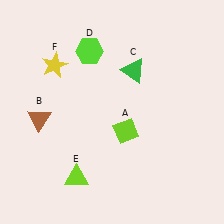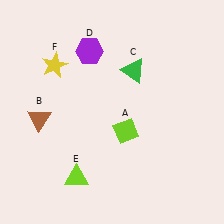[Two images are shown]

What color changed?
The hexagon (D) changed from lime in Image 1 to purple in Image 2.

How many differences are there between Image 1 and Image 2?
There is 1 difference between the two images.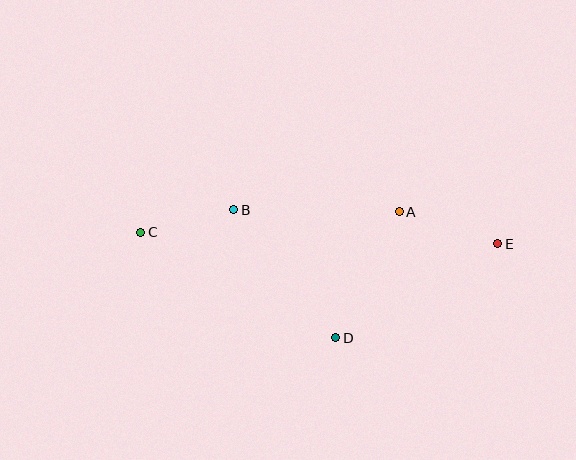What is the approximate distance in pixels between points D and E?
The distance between D and E is approximately 187 pixels.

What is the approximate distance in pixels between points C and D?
The distance between C and D is approximately 222 pixels.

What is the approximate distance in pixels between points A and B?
The distance between A and B is approximately 166 pixels.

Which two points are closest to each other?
Points B and C are closest to each other.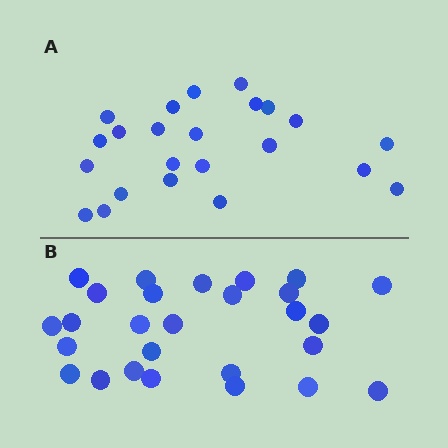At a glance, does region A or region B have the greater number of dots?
Region B (the bottom region) has more dots.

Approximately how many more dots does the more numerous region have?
Region B has about 4 more dots than region A.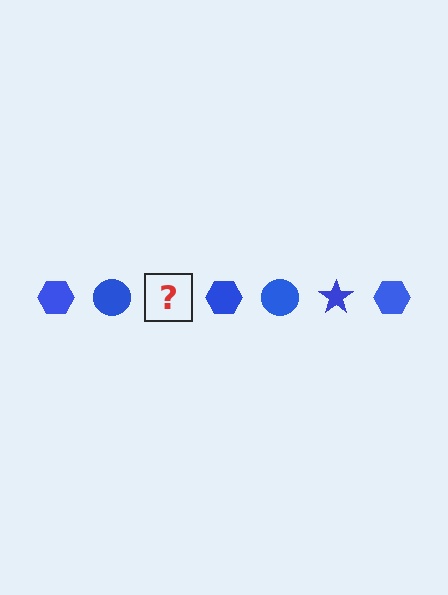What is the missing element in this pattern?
The missing element is a blue star.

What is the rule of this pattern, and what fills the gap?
The rule is that the pattern cycles through hexagon, circle, star shapes in blue. The gap should be filled with a blue star.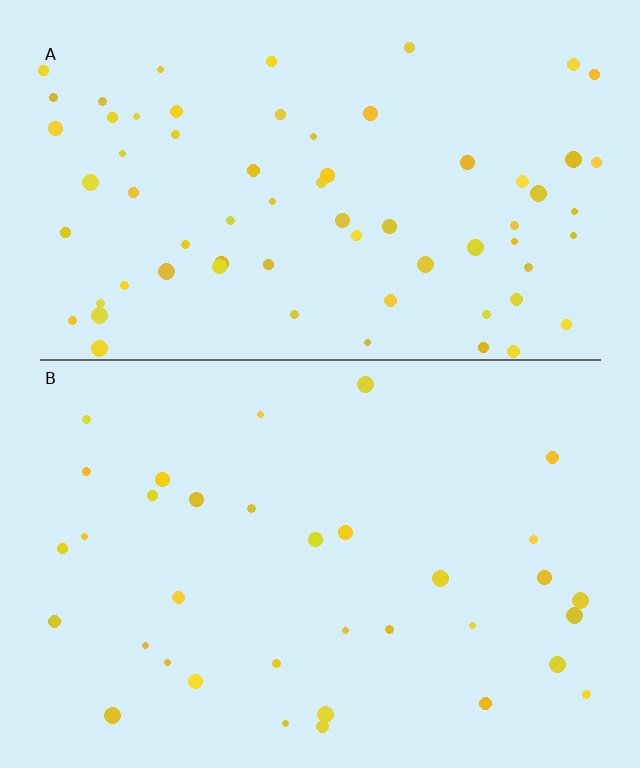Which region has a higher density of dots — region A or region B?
A (the top).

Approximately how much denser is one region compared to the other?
Approximately 2.0× — region A over region B.